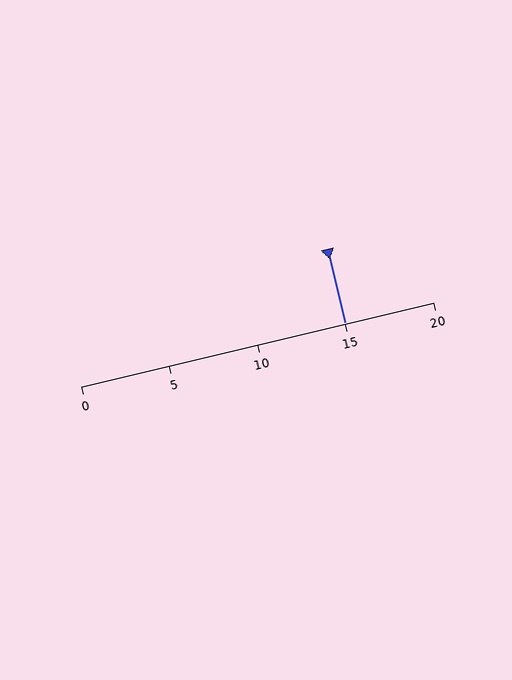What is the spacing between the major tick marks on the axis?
The major ticks are spaced 5 apart.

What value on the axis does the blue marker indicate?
The marker indicates approximately 15.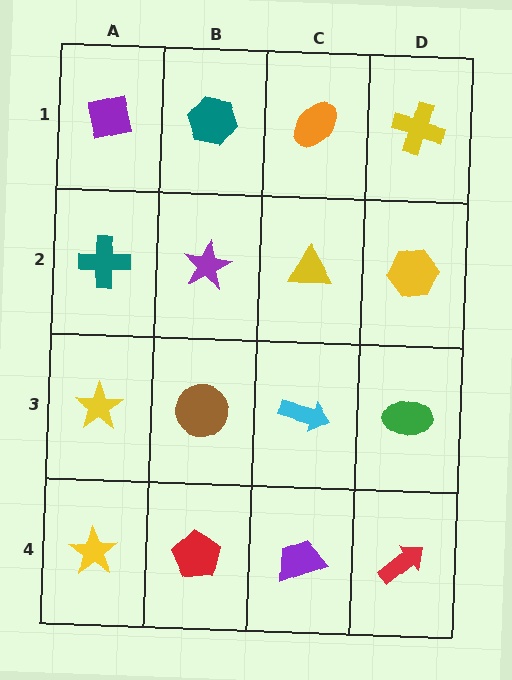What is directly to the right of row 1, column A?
A teal hexagon.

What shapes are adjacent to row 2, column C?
An orange ellipse (row 1, column C), a cyan arrow (row 3, column C), a purple star (row 2, column B), a yellow hexagon (row 2, column D).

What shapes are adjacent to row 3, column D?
A yellow hexagon (row 2, column D), a red arrow (row 4, column D), a cyan arrow (row 3, column C).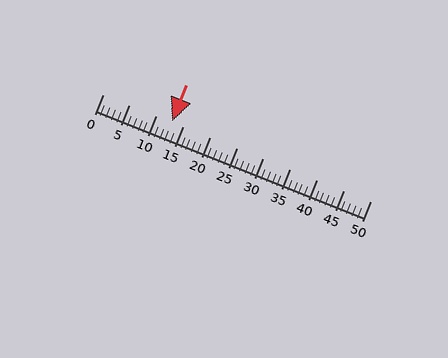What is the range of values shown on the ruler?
The ruler shows values from 0 to 50.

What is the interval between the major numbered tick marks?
The major tick marks are spaced 5 units apart.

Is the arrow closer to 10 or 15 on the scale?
The arrow is closer to 15.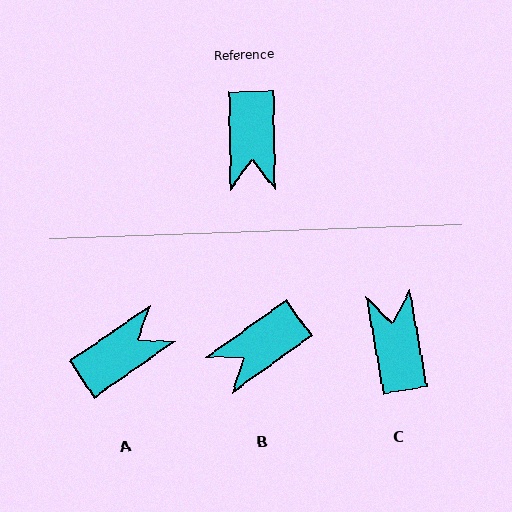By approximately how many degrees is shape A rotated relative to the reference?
Approximately 124 degrees counter-clockwise.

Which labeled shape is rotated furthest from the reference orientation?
C, about 171 degrees away.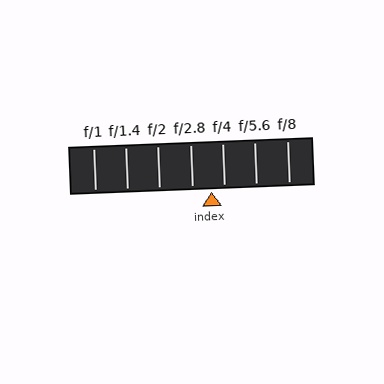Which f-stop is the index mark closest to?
The index mark is closest to f/4.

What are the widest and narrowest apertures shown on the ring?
The widest aperture shown is f/1 and the narrowest is f/8.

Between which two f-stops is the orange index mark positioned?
The index mark is between f/2.8 and f/4.